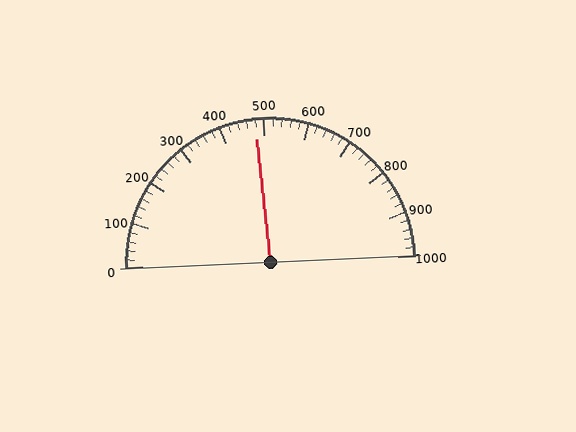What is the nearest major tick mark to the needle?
The nearest major tick mark is 500.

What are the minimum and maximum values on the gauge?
The gauge ranges from 0 to 1000.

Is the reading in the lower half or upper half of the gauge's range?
The reading is in the lower half of the range (0 to 1000).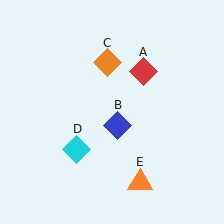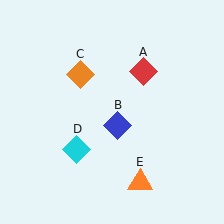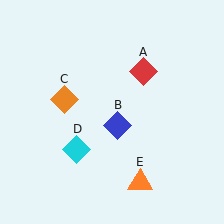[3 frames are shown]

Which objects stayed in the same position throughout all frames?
Red diamond (object A) and blue diamond (object B) and cyan diamond (object D) and orange triangle (object E) remained stationary.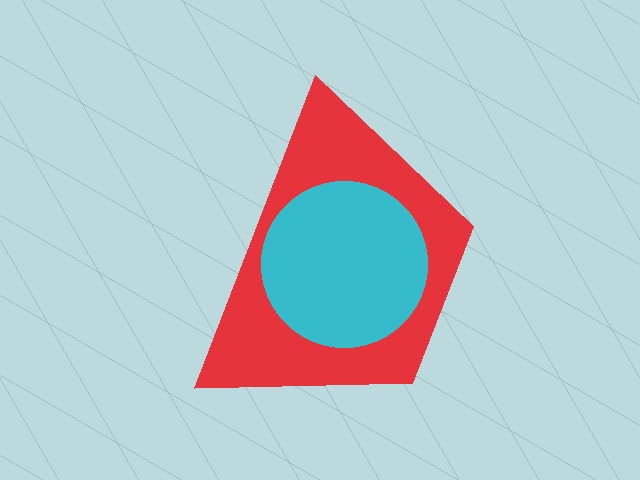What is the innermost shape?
The cyan circle.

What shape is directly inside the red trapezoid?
The cyan circle.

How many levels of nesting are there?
2.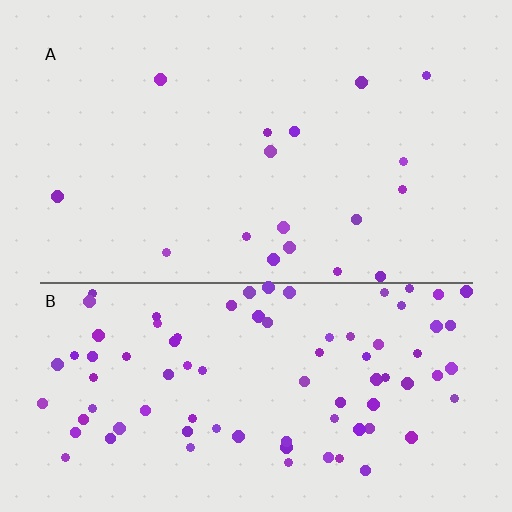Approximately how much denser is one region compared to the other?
Approximately 5.0× — region B over region A.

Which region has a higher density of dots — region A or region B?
B (the bottom).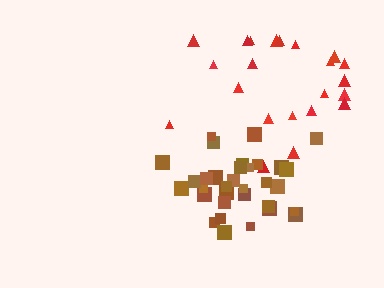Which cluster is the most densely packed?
Brown.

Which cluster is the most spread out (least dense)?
Red.